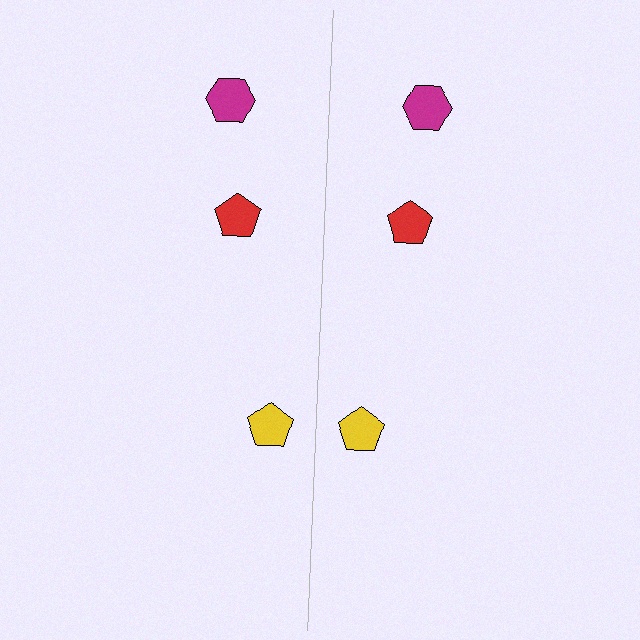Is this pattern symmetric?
Yes, this pattern has bilateral (reflection) symmetry.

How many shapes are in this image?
There are 6 shapes in this image.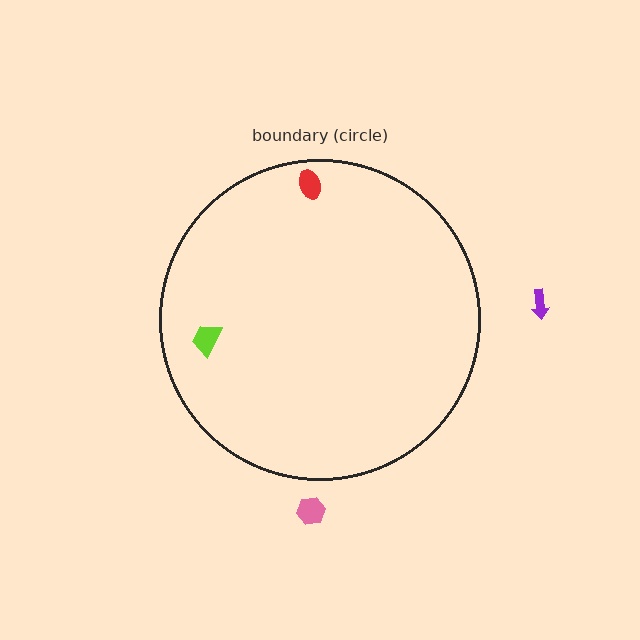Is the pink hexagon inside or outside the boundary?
Outside.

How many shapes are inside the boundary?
2 inside, 2 outside.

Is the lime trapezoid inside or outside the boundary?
Inside.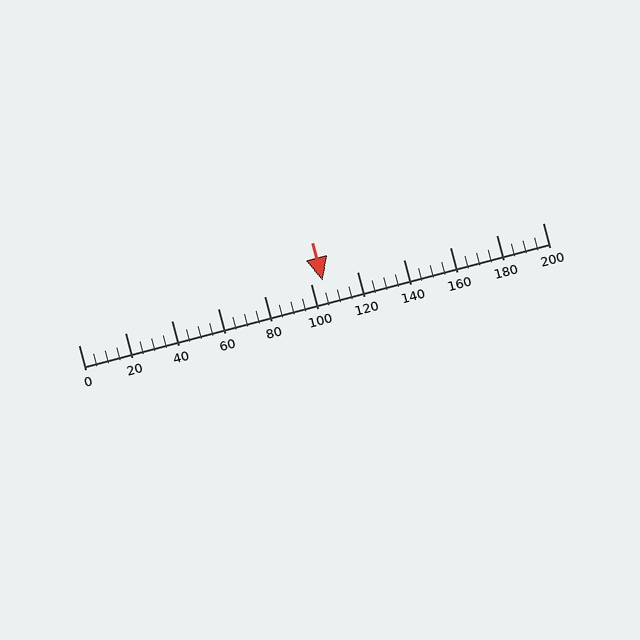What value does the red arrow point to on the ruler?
The red arrow points to approximately 105.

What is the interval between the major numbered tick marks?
The major tick marks are spaced 20 units apart.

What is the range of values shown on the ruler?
The ruler shows values from 0 to 200.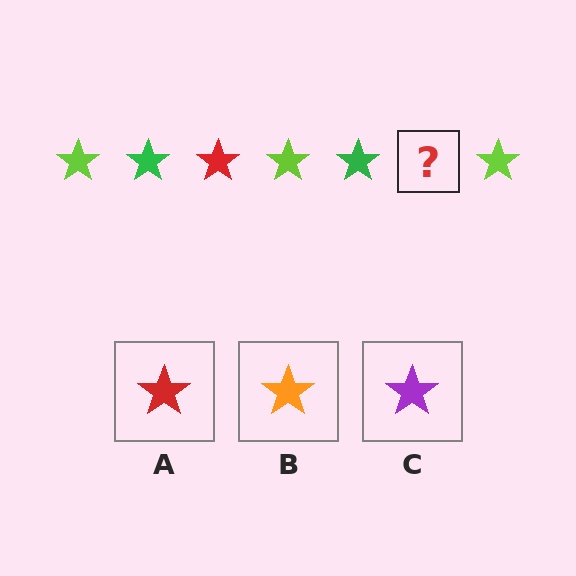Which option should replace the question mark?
Option A.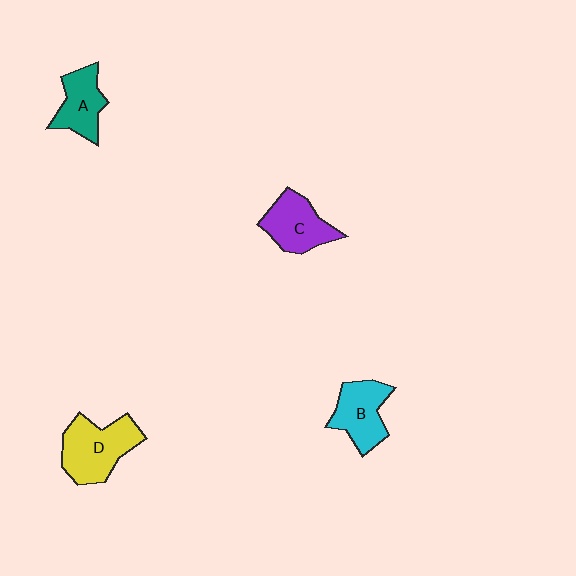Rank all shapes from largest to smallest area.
From largest to smallest: D (yellow), C (purple), B (cyan), A (teal).